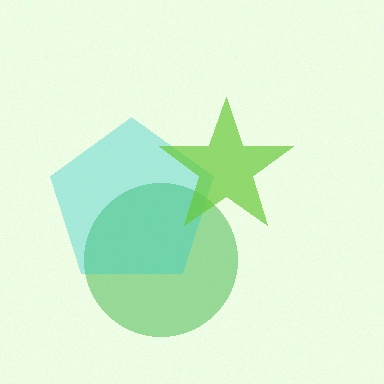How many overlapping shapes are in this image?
There are 3 overlapping shapes in the image.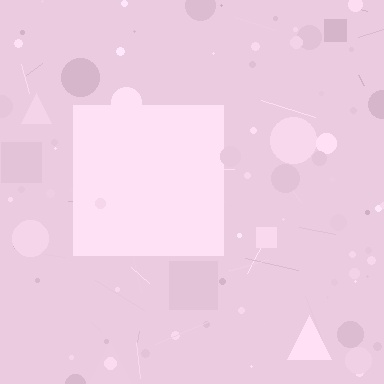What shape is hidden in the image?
A square is hidden in the image.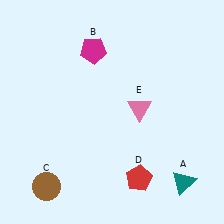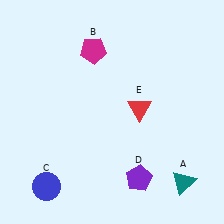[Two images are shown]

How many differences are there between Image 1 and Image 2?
There are 3 differences between the two images.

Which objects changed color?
C changed from brown to blue. D changed from red to purple. E changed from pink to red.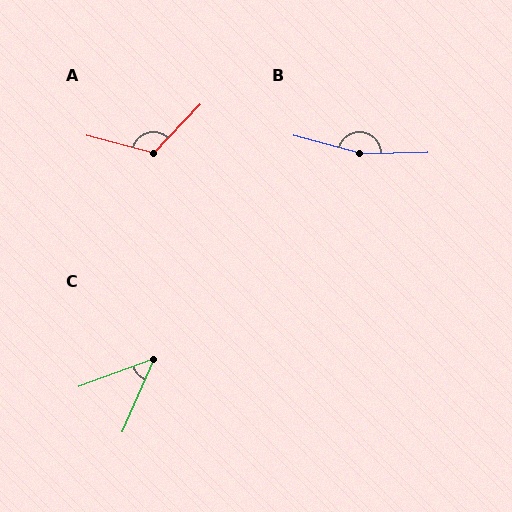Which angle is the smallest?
C, at approximately 46 degrees.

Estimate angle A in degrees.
Approximately 119 degrees.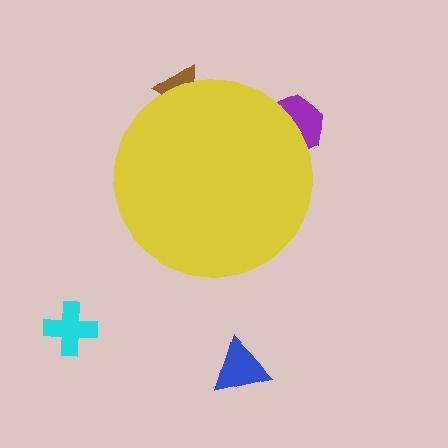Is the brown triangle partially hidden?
Yes, the brown triangle is partially hidden behind the yellow circle.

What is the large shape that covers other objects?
A yellow circle.